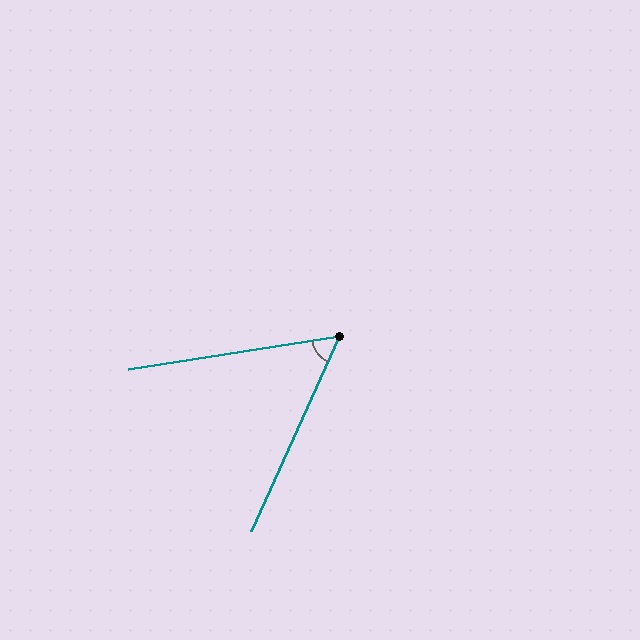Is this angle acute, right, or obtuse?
It is acute.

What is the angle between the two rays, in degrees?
Approximately 57 degrees.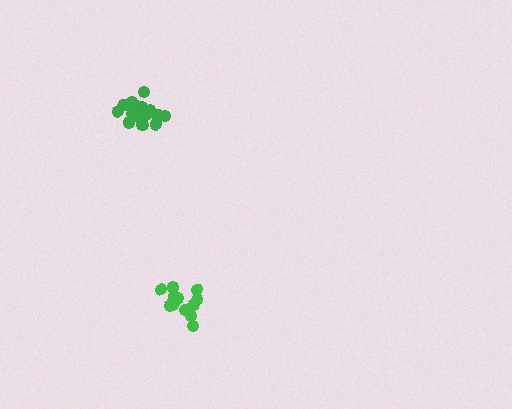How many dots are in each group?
Group 1: 14 dots, Group 2: 19 dots (33 total).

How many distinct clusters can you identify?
There are 2 distinct clusters.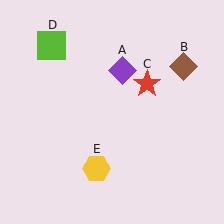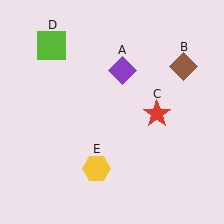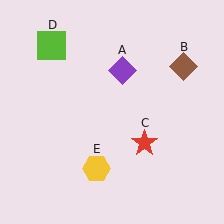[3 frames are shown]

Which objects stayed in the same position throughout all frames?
Purple diamond (object A) and brown diamond (object B) and lime square (object D) and yellow hexagon (object E) remained stationary.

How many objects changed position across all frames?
1 object changed position: red star (object C).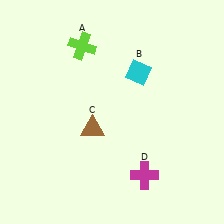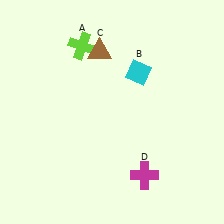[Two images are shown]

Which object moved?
The brown triangle (C) moved up.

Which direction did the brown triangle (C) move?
The brown triangle (C) moved up.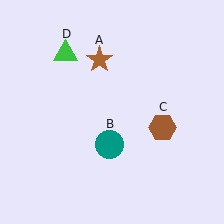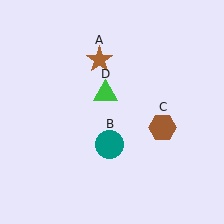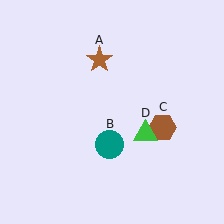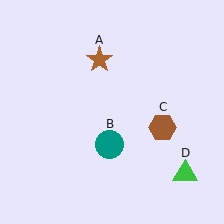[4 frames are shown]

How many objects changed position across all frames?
1 object changed position: green triangle (object D).